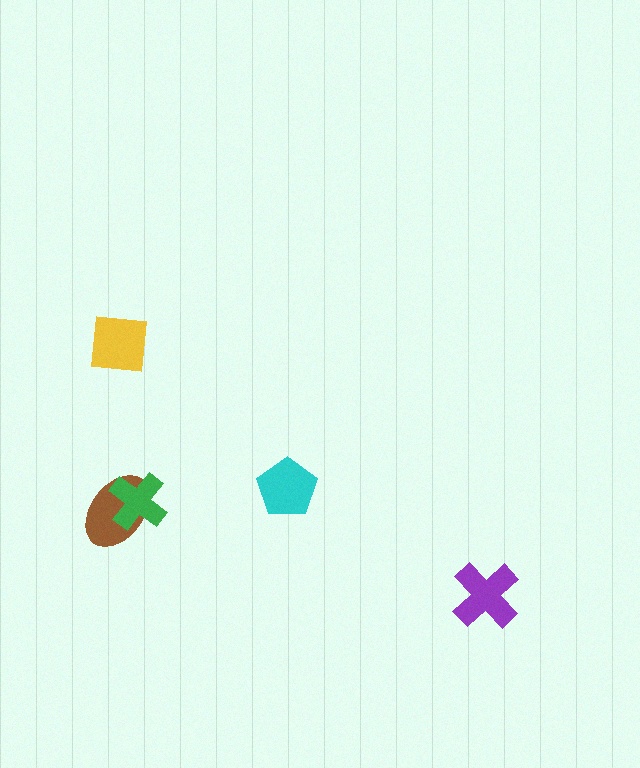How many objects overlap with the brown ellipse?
1 object overlaps with the brown ellipse.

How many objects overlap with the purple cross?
0 objects overlap with the purple cross.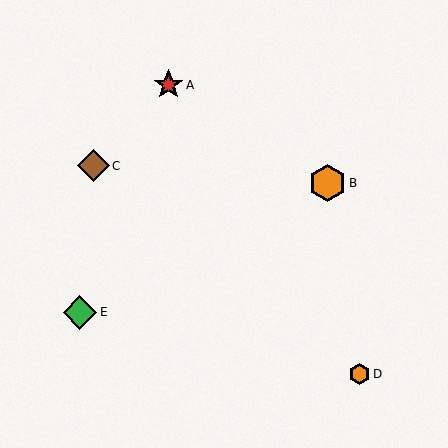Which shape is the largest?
The orange hexagon (labeled B) is the largest.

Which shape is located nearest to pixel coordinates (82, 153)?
The brown diamond (labeled C) at (93, 166) is nearest to that location.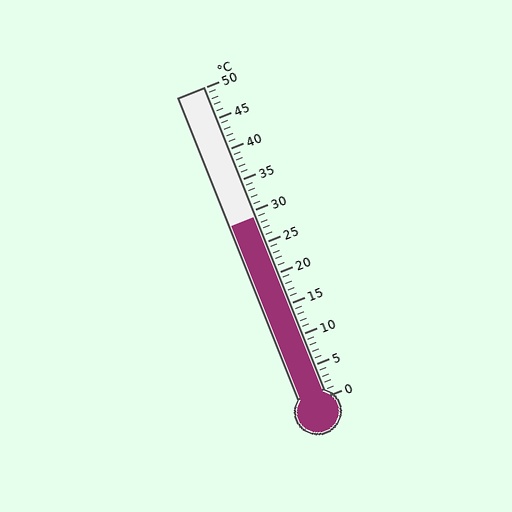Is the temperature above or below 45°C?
The temperature is below 45°C.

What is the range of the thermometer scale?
The thermometer scale ranges from 0°C to 50°C.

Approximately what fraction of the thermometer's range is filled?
The thermometer is filled to approximately 60% of its range.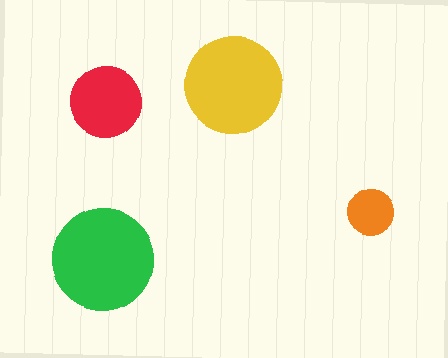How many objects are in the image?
There are 4 objects in the image.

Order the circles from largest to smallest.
the green one, the yellow one, the red one, the orange one.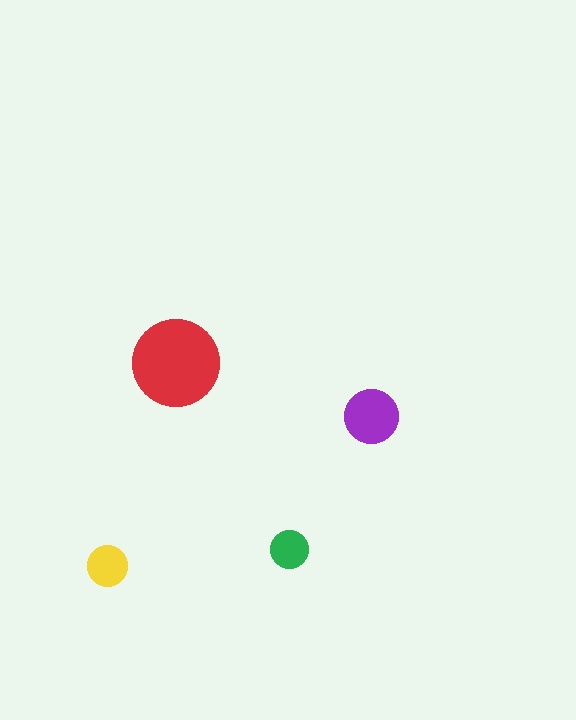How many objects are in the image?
There are 4 objects in the image.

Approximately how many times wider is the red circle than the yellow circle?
About 2 times wider.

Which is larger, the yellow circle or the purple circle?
The purple one.